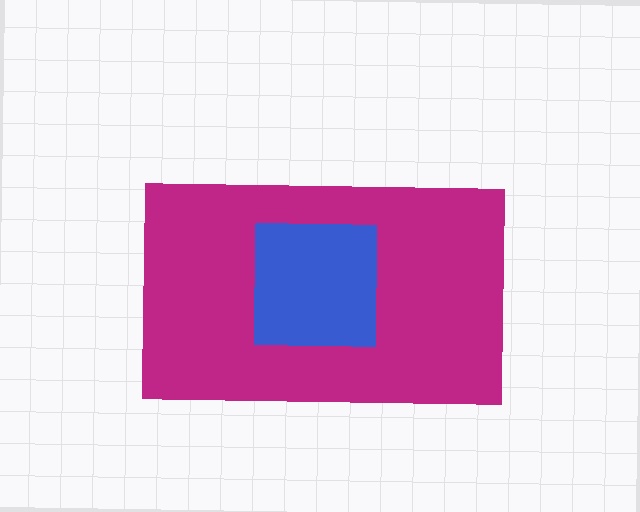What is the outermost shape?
The magenta rectangle.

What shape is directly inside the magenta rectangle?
The blue square.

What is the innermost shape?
The blue square.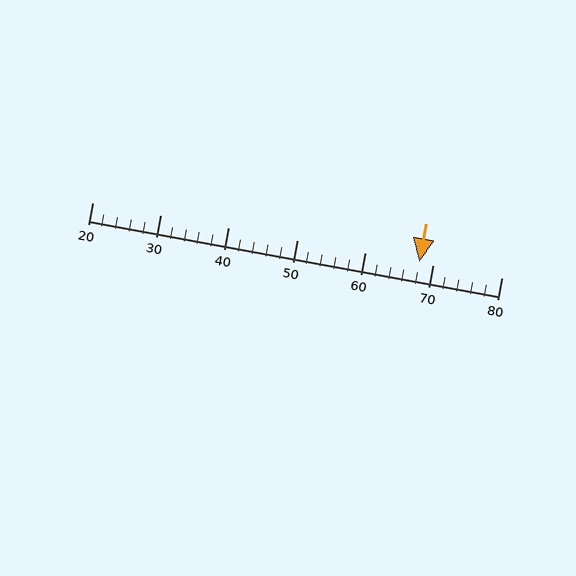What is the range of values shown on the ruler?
The ruler shows values from 20 to 80.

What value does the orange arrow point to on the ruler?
The orange arrow points to approximately 68.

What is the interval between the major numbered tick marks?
The major tick marks are spaced 10 units apart.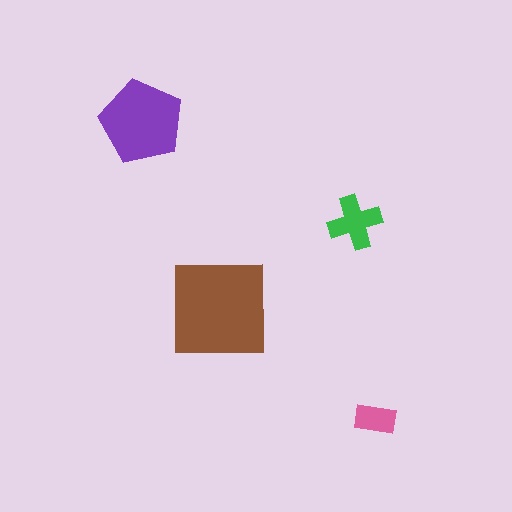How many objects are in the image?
There are 4 objects in the image.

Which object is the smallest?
The pink rectangle.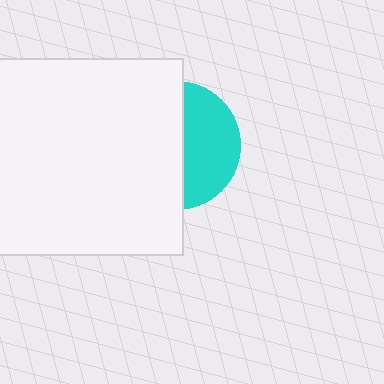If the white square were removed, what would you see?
You would see the complete cyan circle.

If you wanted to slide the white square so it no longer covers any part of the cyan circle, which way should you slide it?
Slide it left — that is the most direct way to separate the two shapes.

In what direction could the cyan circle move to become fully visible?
The cyan circle could move right. That would shift it out from behind the white square entirely.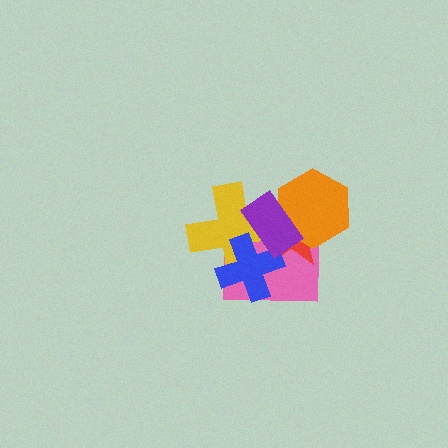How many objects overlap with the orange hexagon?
3 objects overlap with the orange hexagon.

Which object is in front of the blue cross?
The purple rectangle is in front of the blue cross.